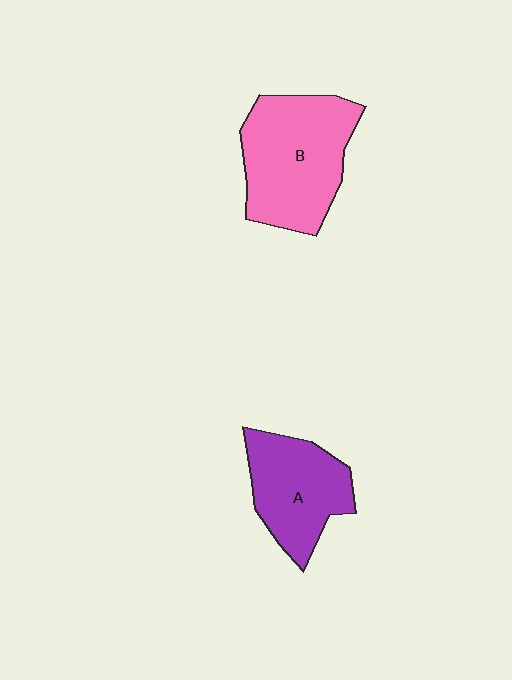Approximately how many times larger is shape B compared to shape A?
Approximately 1.4 times.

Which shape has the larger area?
Shape B (pink).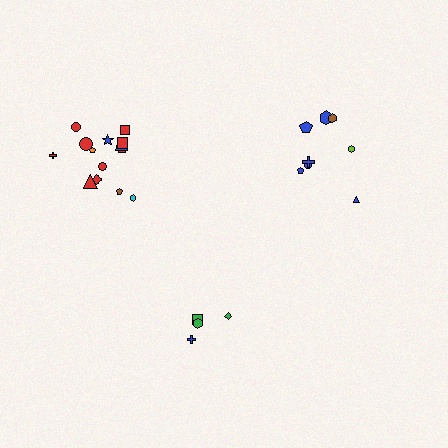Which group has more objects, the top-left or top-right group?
The top-left group.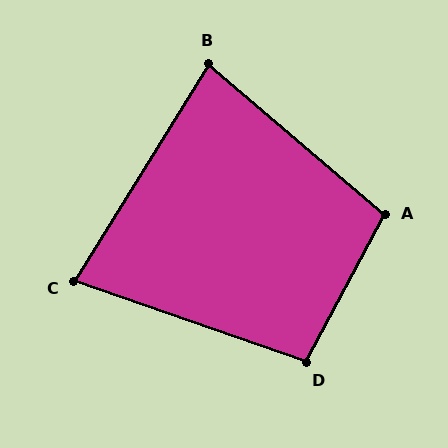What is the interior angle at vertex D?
Approximately 99 degrees (obtuse).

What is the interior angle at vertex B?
Approximately 81 degrees (acute).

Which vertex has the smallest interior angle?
C, at approximately 77 degrees.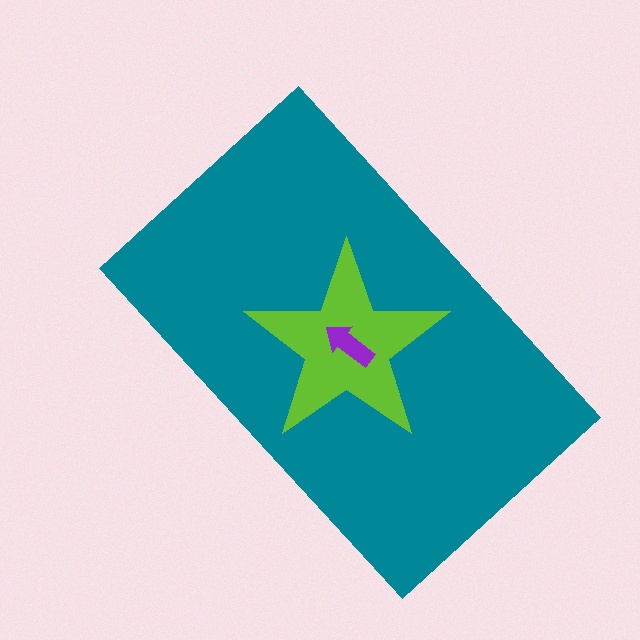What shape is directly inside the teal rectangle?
The lime star.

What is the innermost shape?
The purple arrow.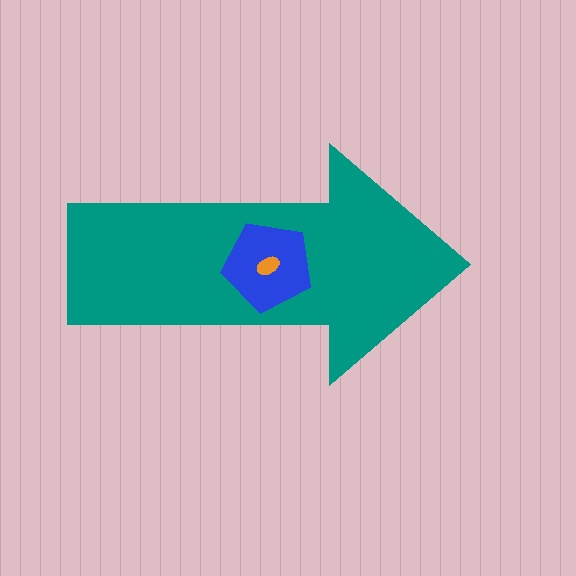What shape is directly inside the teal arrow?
The blue pentagon.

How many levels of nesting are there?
3.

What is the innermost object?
The orange ellipse.